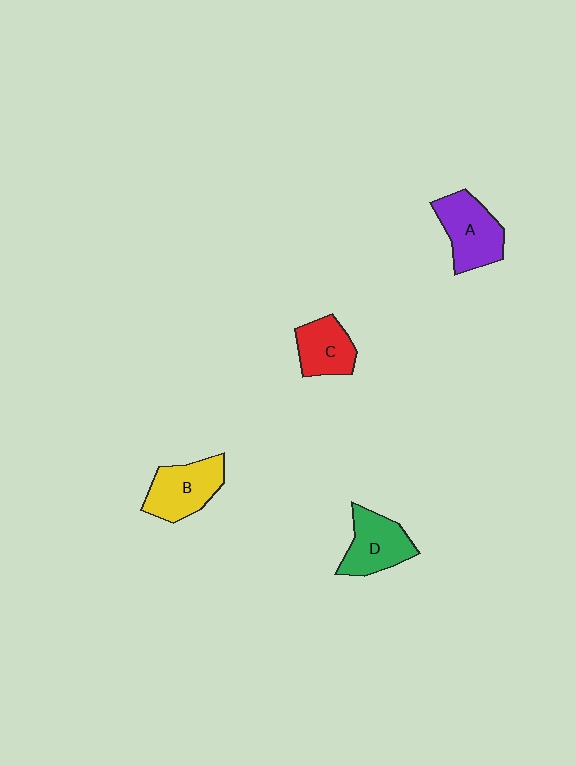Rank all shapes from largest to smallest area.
From largest to smallest: A (purple), B (yellow), D (green), C (red).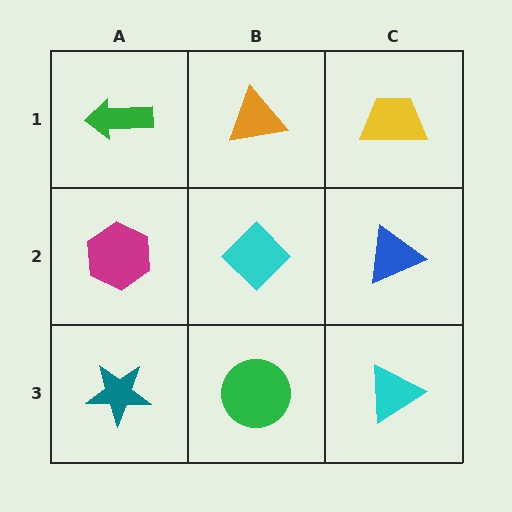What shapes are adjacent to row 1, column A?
A magenta hexagon (row 2, column A), an orange triangle (row 1, column B).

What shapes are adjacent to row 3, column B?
A cyan diamond (row 2, column B), a teal star (row 3, column A), a cyan triangle (row 3, column C).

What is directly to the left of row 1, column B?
A green arrow.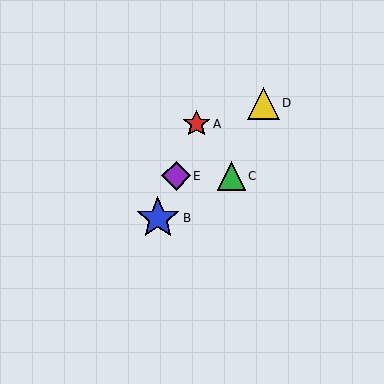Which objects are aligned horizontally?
Objects C, E are aligned horizontally.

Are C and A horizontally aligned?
No, C is at y≈176 and A is at y≈124.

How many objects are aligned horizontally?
2 objects (C, E) are aligned horizontally.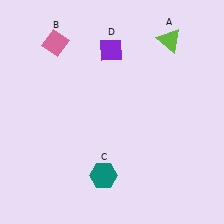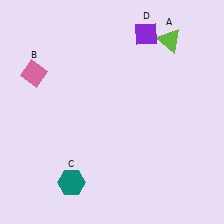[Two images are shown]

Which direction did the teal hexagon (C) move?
The teal hexagon (C) moved left.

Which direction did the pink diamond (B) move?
The pink diamond (B) moved down.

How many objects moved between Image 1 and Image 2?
3 objects moved between the two images.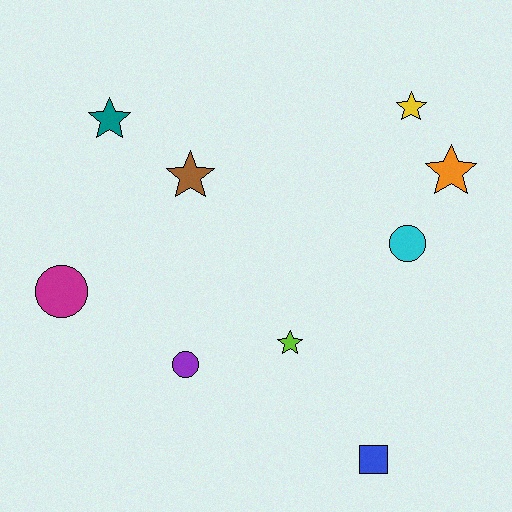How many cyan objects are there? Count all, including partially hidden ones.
There is 1 cyan object.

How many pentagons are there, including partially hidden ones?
There are no pentagons.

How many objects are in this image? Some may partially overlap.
There are 9 objects.